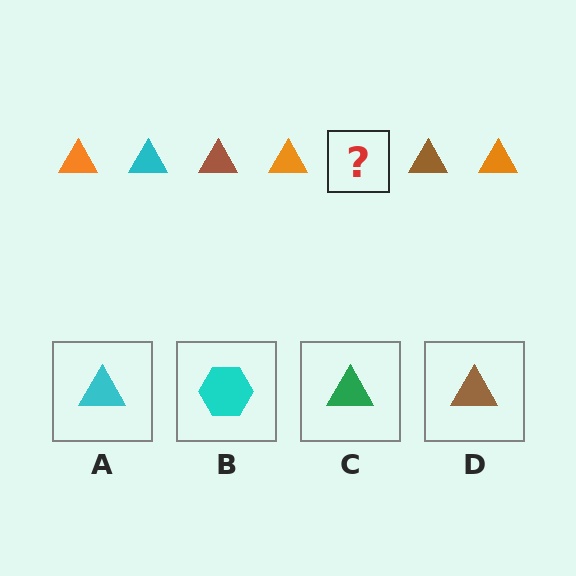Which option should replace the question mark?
Option A.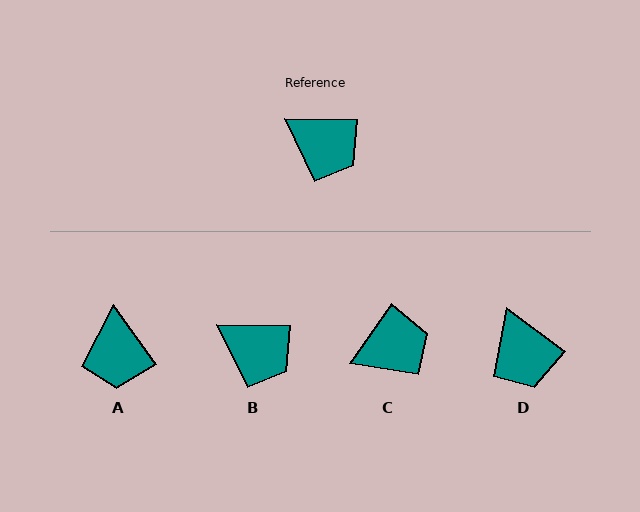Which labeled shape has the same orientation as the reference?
B.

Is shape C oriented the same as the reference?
No, it is off by about 55 degrees.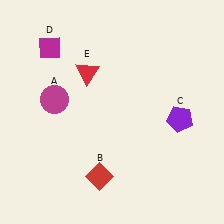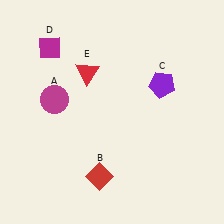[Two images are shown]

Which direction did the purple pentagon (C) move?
The purple pentagon (C) moved up.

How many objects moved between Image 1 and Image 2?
1 object moved between the two images.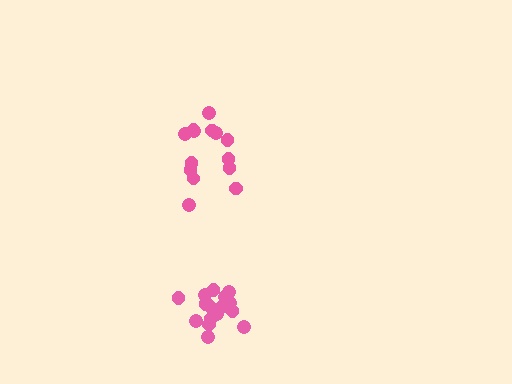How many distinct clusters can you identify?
There are 2 distinct clusters.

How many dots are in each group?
Group 1: 14 dots, Group 2: 16 dots (30 total).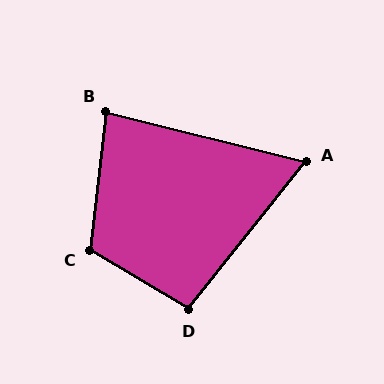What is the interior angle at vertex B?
Approximately 83 degrees (acute).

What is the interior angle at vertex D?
Approximately 97 degrees (obtuse).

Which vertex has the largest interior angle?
C, at approximately 114 degrees.